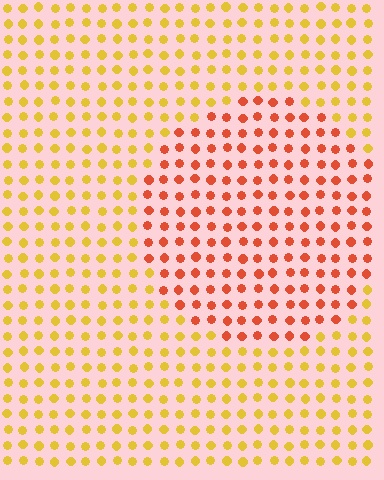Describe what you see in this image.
The image is filled with small yellow elements in a uniform arrangement. A circle-shaped region is visible where the elements are tinted to a slightly different hue, forming a subtle color boundary.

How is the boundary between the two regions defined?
The boundary is defined purely by a slight shift in hue (about 40 degrees). Spacing, size, and orientation are identical on both sides.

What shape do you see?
I see a circle.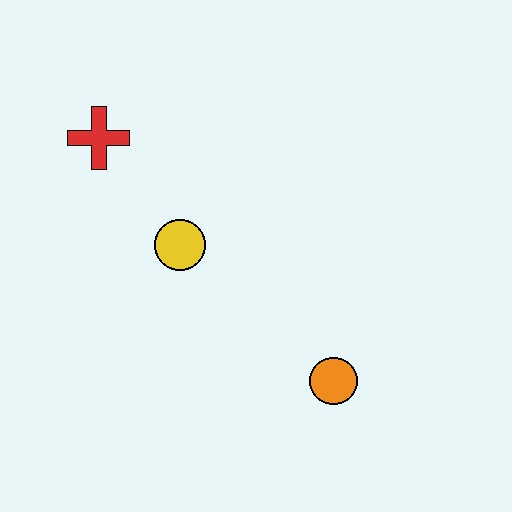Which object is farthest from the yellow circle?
The orange circle is farthest from the yellow circle.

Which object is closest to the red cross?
The yellow circle is closest to the red cross.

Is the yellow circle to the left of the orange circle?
Yes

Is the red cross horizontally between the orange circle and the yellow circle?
No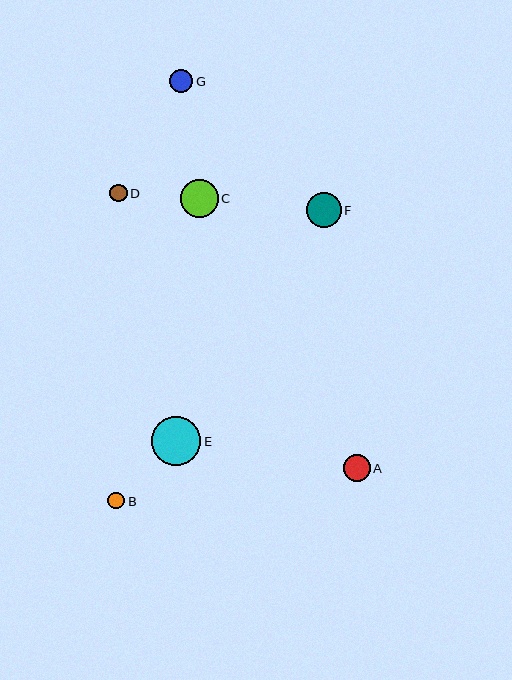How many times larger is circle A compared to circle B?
Circle A is approximately 1.6 times the size of circle B.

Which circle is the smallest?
Circle B is the smallest with a size of approximately 17 pixels.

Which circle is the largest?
Circle E is the largest with a size of approximately 50 pixels.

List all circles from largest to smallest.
From largest to smallest: E, C, F, A, G, D, B.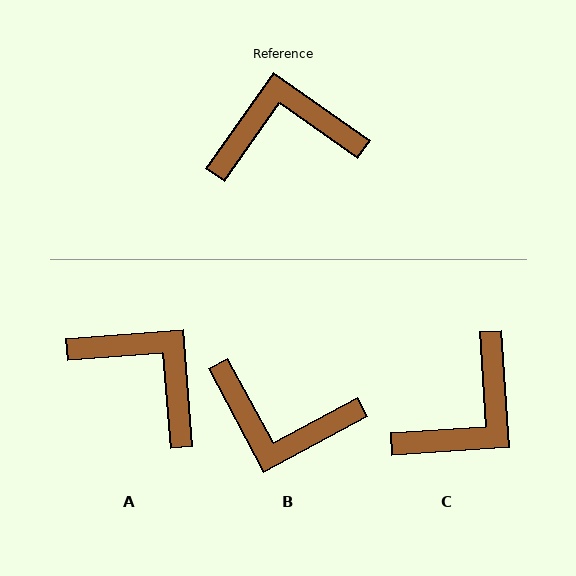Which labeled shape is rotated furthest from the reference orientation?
B, about 153 degrees away.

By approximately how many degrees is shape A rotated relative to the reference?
Approximately 50 degrees clockwise.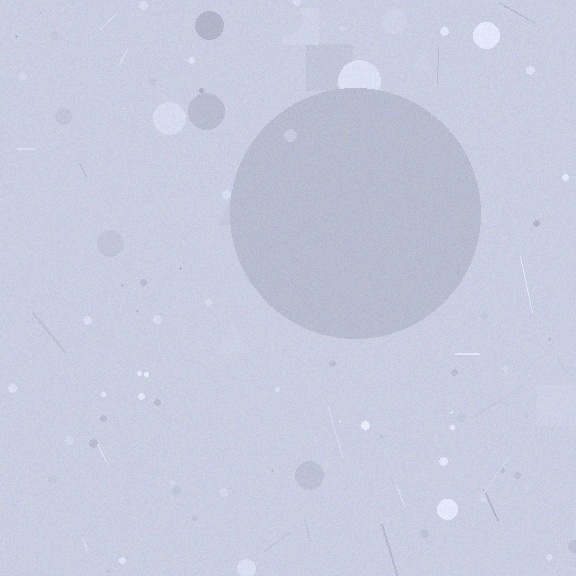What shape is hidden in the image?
A circle is hidden in the image.